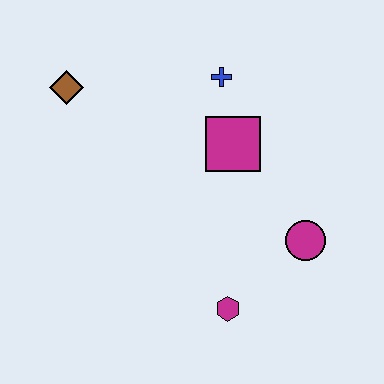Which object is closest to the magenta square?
The blue cross is closest to the magenta square.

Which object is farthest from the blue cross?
The magenta hexagon is farthest from the blue cross.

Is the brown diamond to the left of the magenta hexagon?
Yes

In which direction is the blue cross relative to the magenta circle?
The blue cross is above the magenta circle.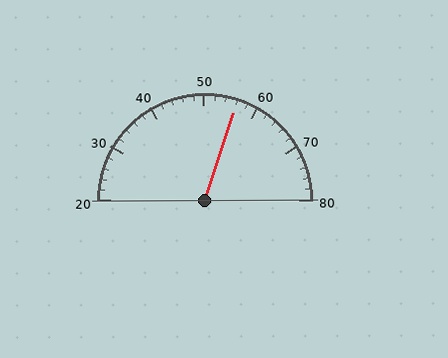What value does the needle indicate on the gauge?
The needle indicates approximately 56.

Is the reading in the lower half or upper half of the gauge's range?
The reading is in the upper half of the range (20 to 80).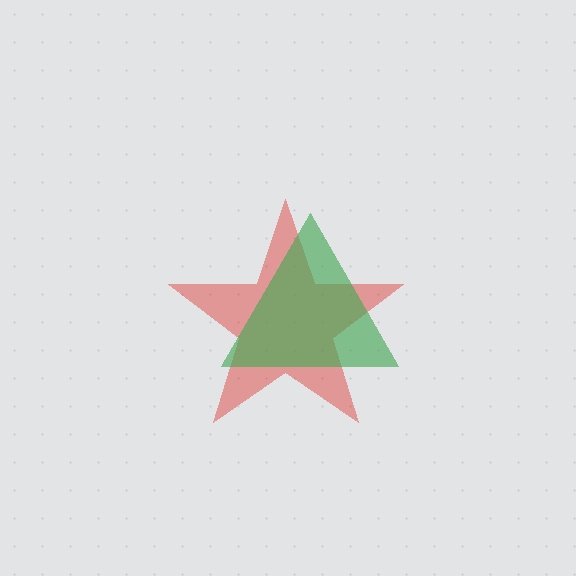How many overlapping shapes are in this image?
There are 2 overlapping shapes in the image.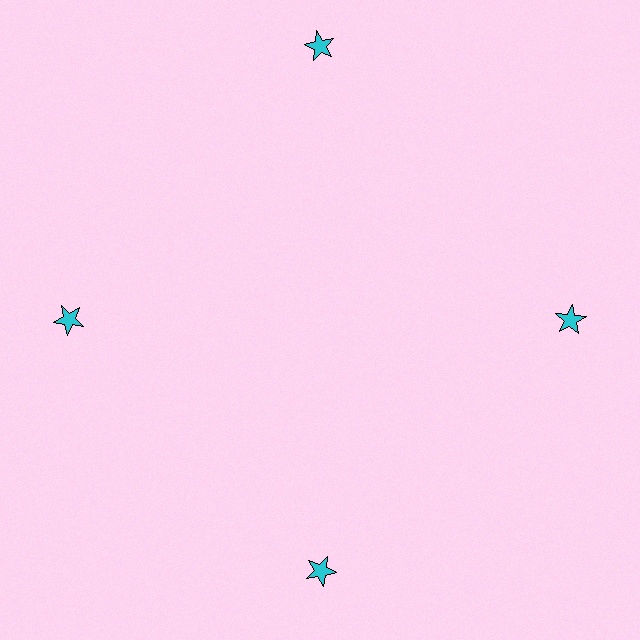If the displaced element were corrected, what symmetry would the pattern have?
It would have 4-fold rotational symmetry — the pattern would map onto itself every 90 degrees.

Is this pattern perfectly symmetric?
No. The 4 cyan stars are arranged in a ring, but one element near the 12 o'clock position is pushed outward from the center, breaking the 4-fold rotational symmetry.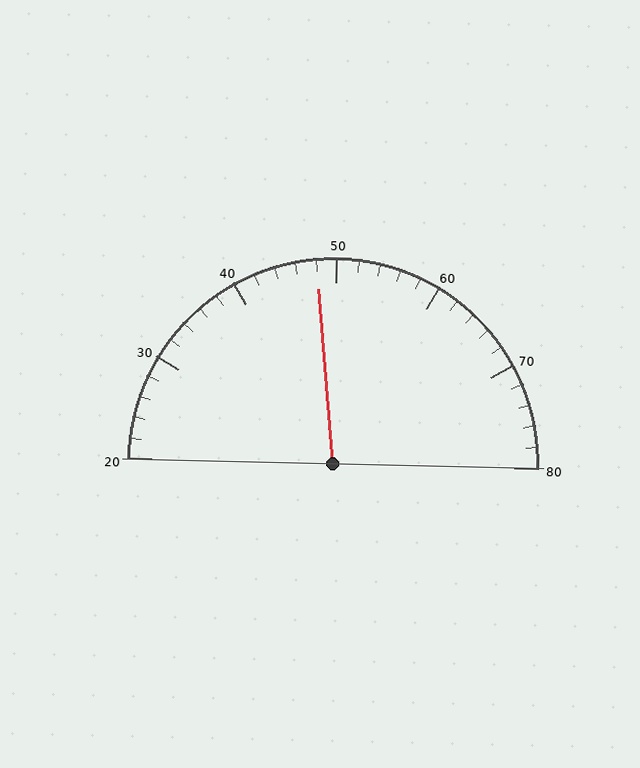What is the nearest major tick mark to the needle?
The nearest major tick mark is 50.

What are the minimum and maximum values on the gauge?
The gauge ranges from 20 to 80.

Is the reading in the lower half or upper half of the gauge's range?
The reading is in the lower half of the range (20 to 80).